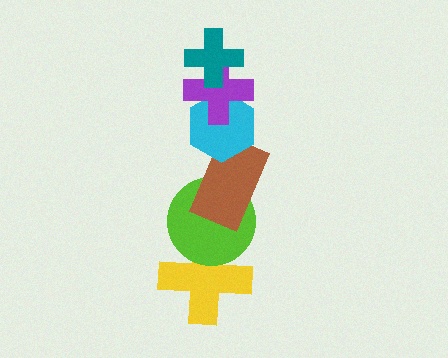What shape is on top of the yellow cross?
The lime circle is on top of the yellow cross.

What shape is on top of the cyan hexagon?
The purple cross is on top of the cyan hexagon.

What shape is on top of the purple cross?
The teal cross is on top of the purple cross.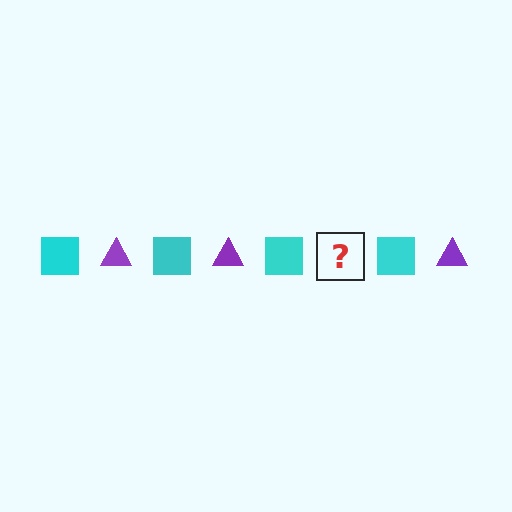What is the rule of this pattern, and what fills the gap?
The rule is that the pattern alternates between cyan square and purple triangle. The gap should be filled with a purple triangle.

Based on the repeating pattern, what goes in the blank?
The blank should be a purple triangle.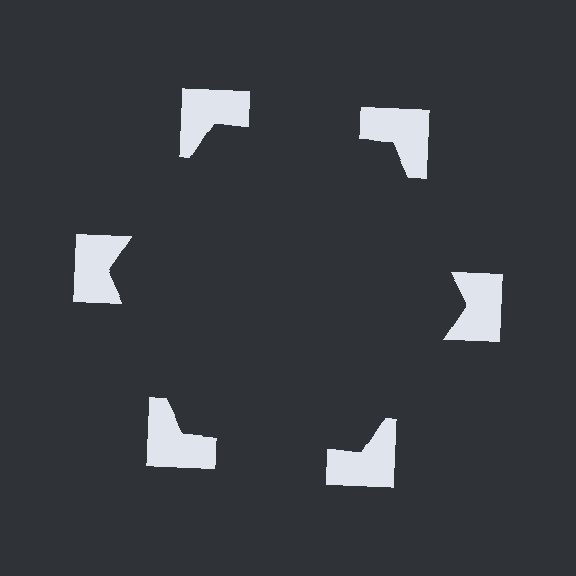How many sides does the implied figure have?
6 sides.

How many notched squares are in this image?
There are 6 — one at each vertex of the illusory hexagon.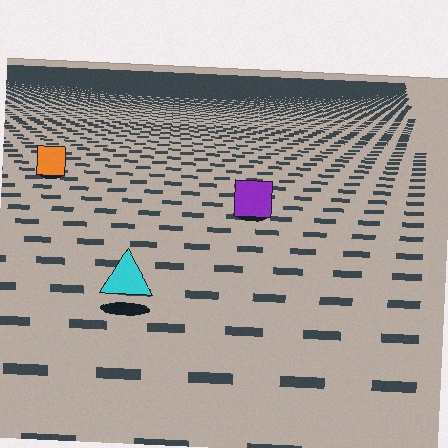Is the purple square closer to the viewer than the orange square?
Yes. The purple square is closer — you can tell from the texture gradient: the ground texture is coarser near it.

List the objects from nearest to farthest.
From nearest to farthest: the cyan triangle, the purple square, the orange square.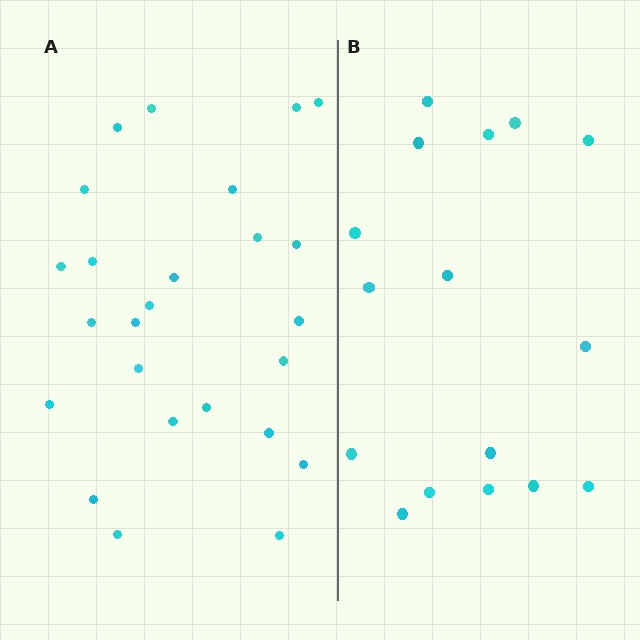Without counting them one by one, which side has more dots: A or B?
Region A (the left region) has more dots.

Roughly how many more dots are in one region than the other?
Region A has roughly 8 or so more dots than region B.